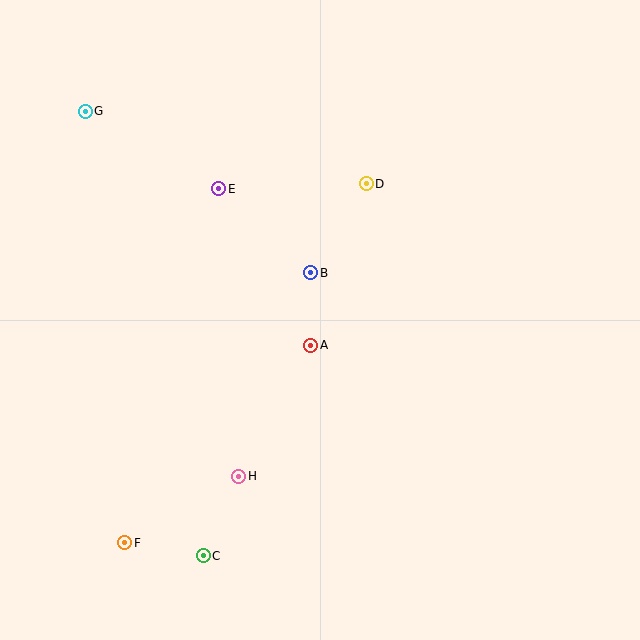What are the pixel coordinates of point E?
Point E is at (219, 189).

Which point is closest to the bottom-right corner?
Point H is closest to the bottom-right corner.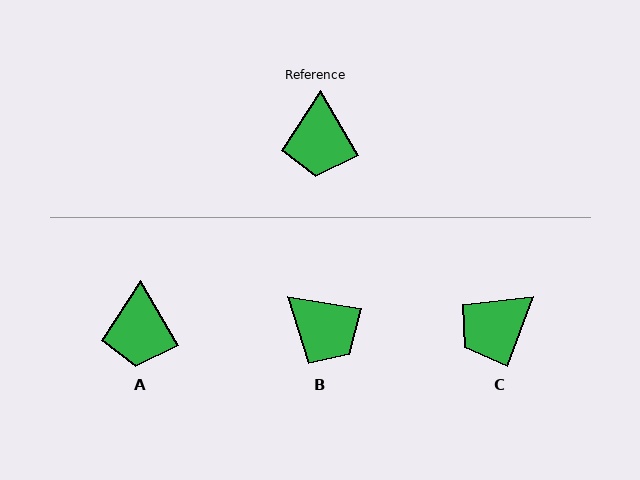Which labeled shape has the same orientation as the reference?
A.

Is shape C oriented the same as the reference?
No, it is off by about 50 degrees.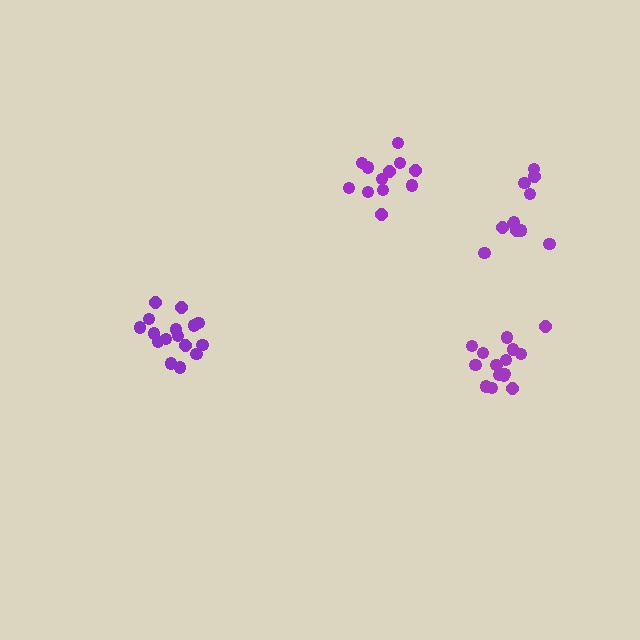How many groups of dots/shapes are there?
There are 4 groups.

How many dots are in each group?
Group 1: 15 dots, Group 2: 12 dots, Group 3: 16 dots, Group 4: 11 dots (54 total).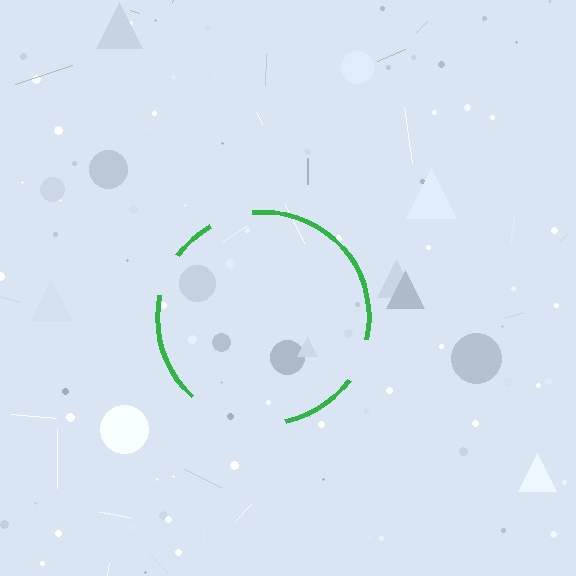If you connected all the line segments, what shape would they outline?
They would outline a circle.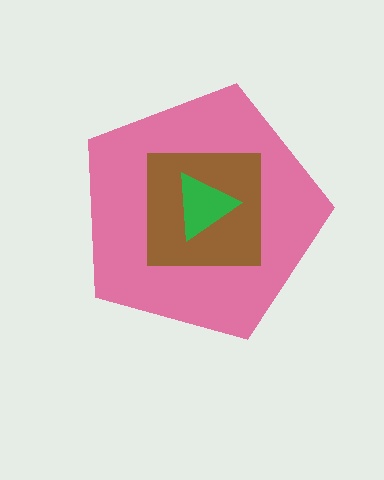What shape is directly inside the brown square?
The green triangle.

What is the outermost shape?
The pink pentagon.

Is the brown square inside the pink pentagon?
Yes.